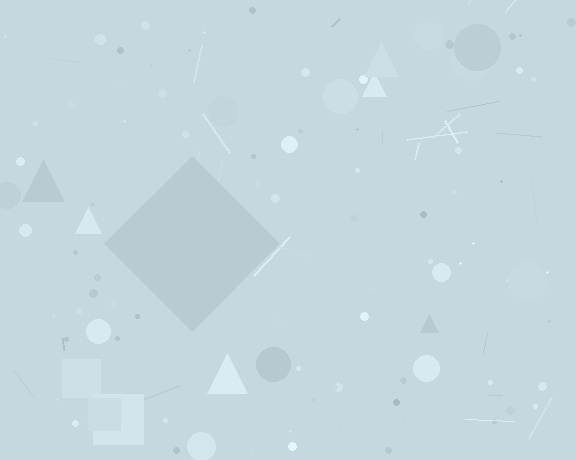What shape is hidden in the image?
A diamond is hidden in the image.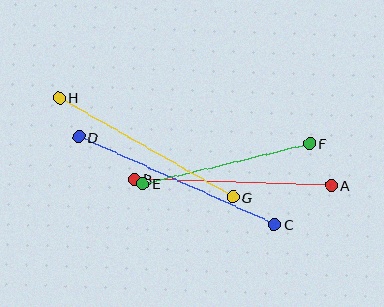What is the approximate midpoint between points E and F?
The midpoint is at approximately (226, 164) pixels.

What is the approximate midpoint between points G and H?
The midpoint is at approximately (146, 147) pixels.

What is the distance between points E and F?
The distance is approximately 172 pixels.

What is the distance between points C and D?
The distance is approximately 214 pixels.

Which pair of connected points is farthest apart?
Points C and D are farthest apart.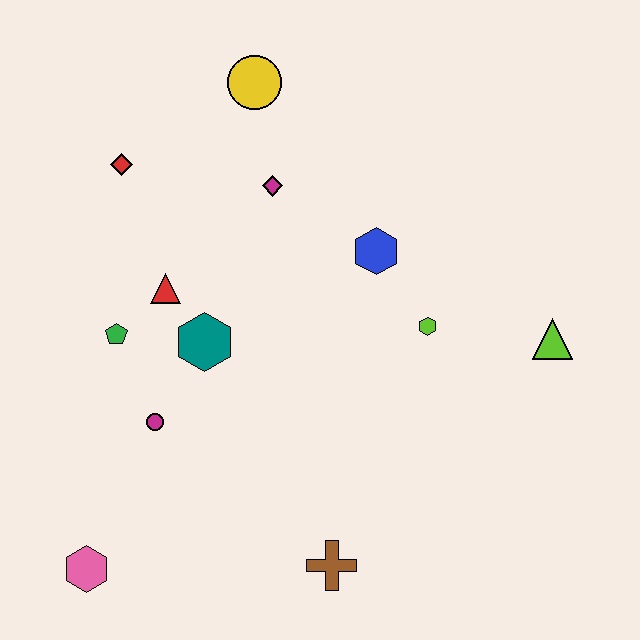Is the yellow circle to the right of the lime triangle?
No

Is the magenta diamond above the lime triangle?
Yes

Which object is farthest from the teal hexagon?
The lime triangle is farthest from the teal hexagon.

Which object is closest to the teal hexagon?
The red triangle is closest to the teal hexagon.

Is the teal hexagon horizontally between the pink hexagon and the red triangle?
No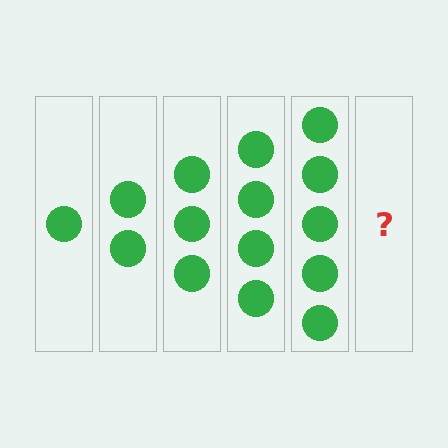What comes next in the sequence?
The next element should be 6 circles.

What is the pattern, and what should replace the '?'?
The pattern is that each step adds one more circle. The '?' should be 6 circles.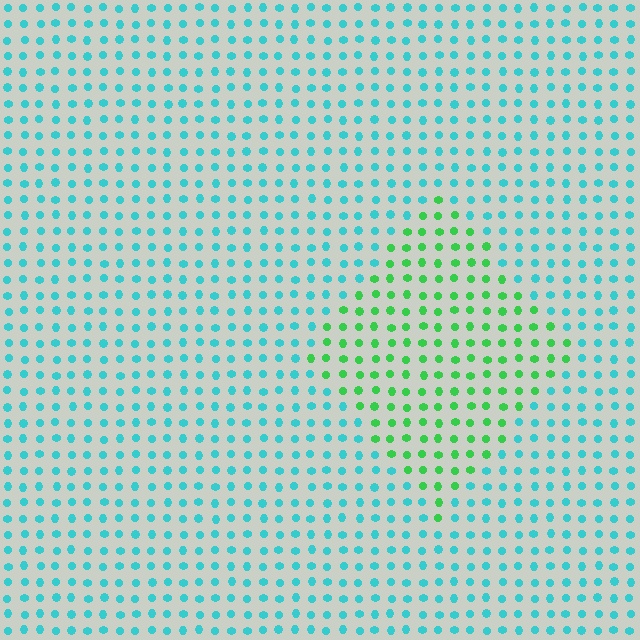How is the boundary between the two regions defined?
The boundary is defined purely by a slight shift in hue (about 52 degrees). Spacing, size, and orientation are identical on both sides.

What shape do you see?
I see a diamond.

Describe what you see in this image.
The image is filled with small cyan elements in a uniform arrangement. A diamond-shaped region is visible where the elements are tinted to a slightly different hue, forming a subtle color boundary.